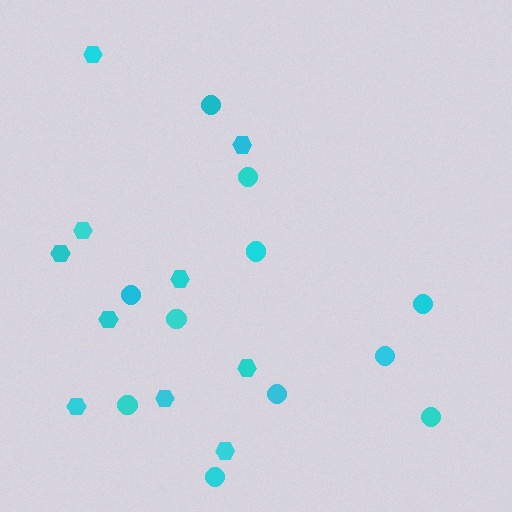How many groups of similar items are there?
There are 2 groups: one group of hexagons (10) and one group of circles (11).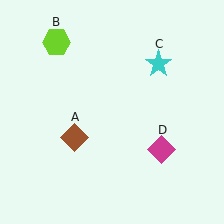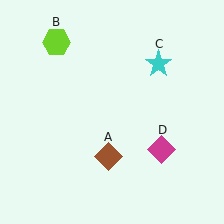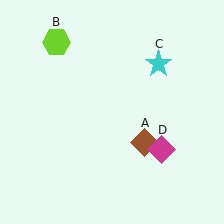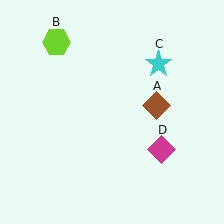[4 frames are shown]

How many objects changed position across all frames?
1 object changed position: brown diamond (object A).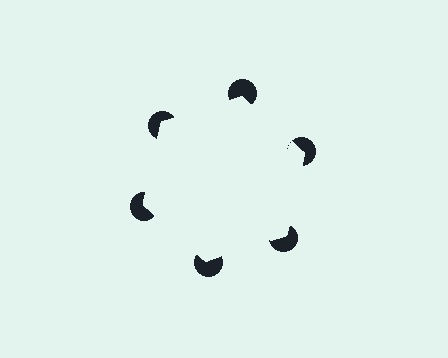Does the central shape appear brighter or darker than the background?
It typically appears slightly brighter than the background, even though no actual brightness change is drawn.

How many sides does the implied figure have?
6 sides.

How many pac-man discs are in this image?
There are 6 — one at each vertex of the illusory hexagon.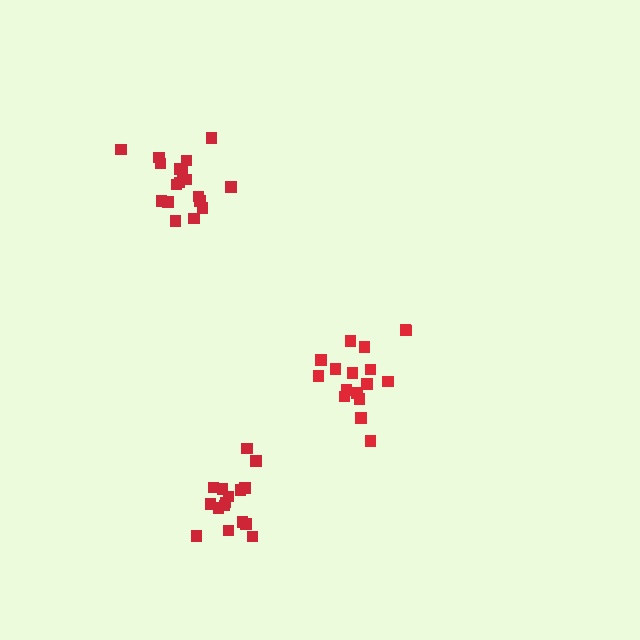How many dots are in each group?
Group 1: 16 dots, Group 2: 18 dots, Group 3: 17 dots (51 total).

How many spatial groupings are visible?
There are 3 spatial groupings.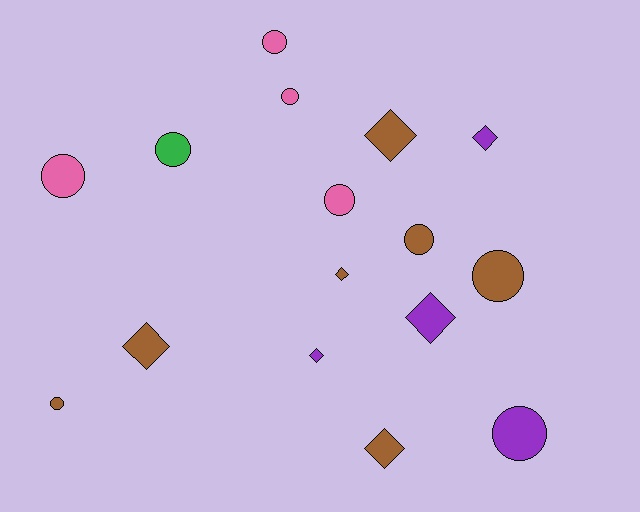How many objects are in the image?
There are 16 objects.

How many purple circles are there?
There is 1 purple circle.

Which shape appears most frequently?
Circle, with 9 objects.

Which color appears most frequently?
Brown, with 7 objects.